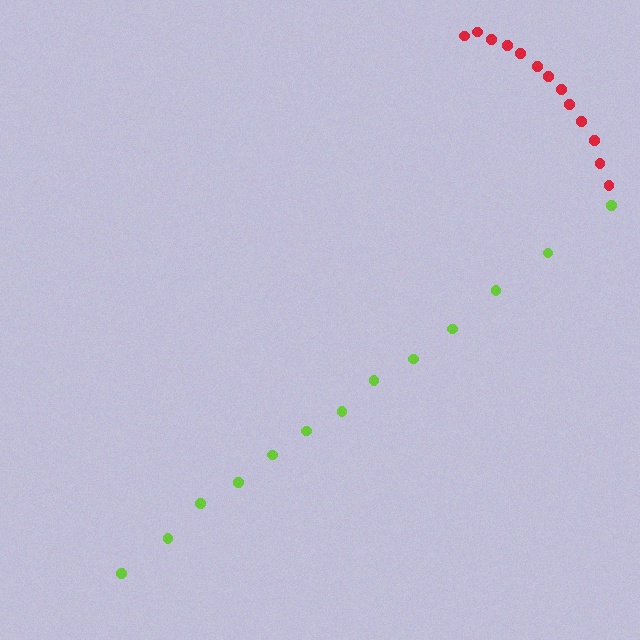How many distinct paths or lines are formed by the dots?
There are 2 distinct paths.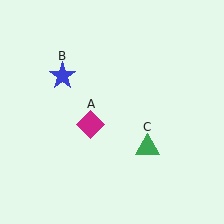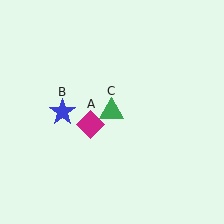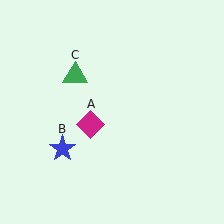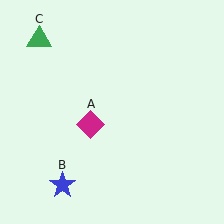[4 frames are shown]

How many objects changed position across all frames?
2 objects changed position: blue star (object B), green triangle (object C).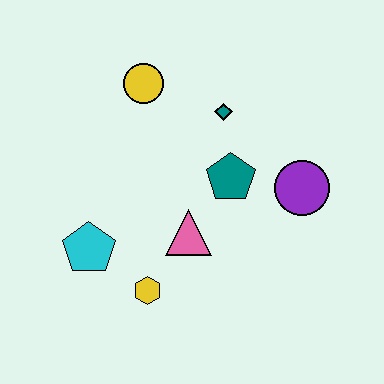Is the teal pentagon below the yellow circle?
Yes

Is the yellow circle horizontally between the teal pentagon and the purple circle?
No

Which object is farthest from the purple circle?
The cyan pentagon is farthest from the purple circle.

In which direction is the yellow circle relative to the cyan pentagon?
The yellow circle is above the cyan pentagon.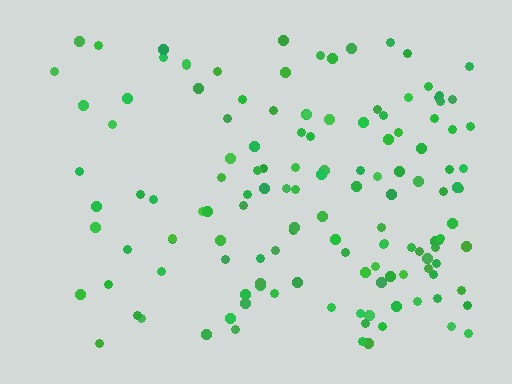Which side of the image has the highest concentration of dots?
The right.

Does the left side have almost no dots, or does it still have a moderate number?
Still a moderate number, just noticeably fewer than the right.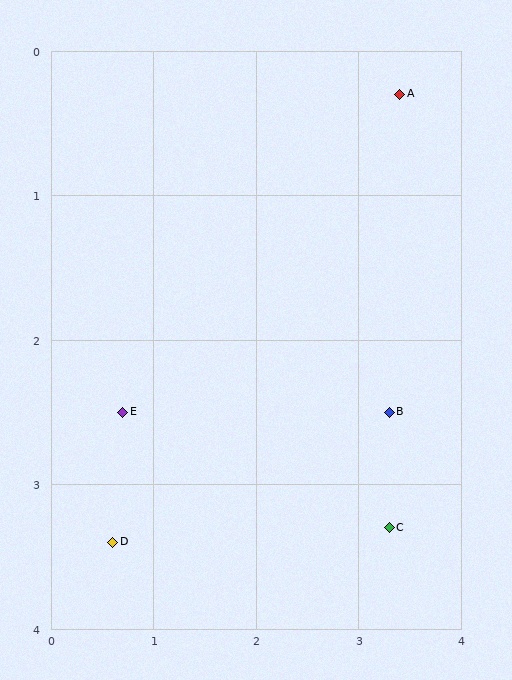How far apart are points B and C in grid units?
Points B and C are about 0.8 grid units apart.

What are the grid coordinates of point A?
Point A is at approximately (3.4, 0.3).